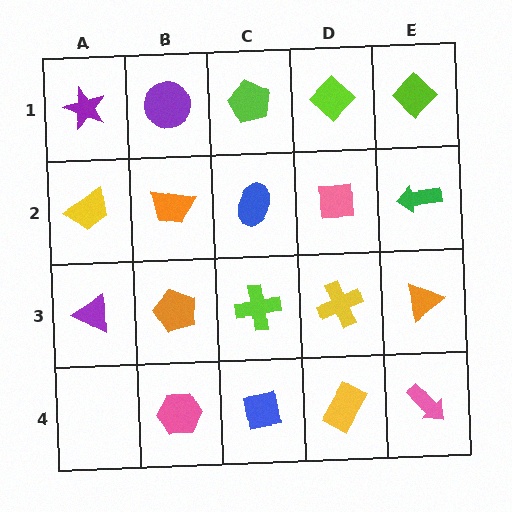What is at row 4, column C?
A blue square.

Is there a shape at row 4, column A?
No, that cell is empty.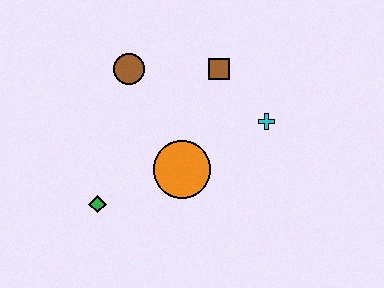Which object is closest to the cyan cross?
The brown square is closest to the cyan cross.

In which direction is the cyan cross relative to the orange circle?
The cyan cross is to the right of the orange circle.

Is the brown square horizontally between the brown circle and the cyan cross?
Yes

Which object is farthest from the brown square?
The green diamond is farthest from the brown square.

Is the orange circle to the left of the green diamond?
No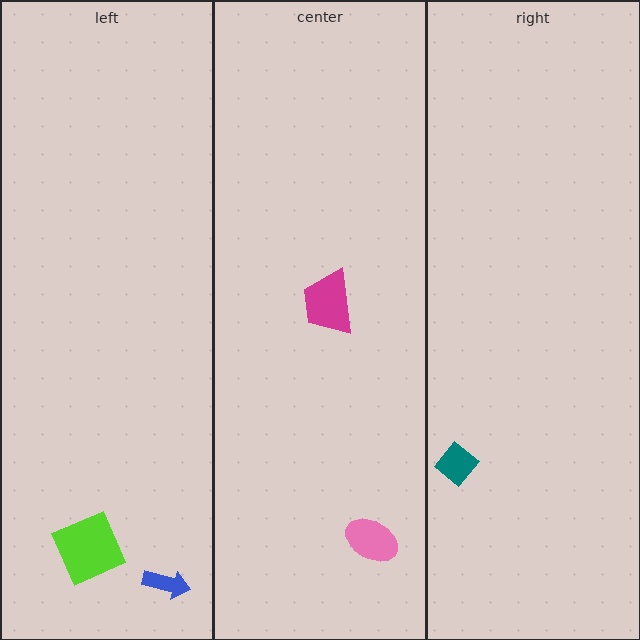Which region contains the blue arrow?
The left region.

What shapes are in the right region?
The teal diamond.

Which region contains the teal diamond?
The right region.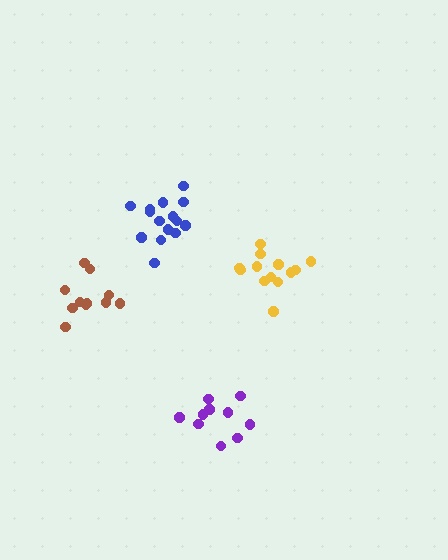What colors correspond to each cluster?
The clusters are colored: purple, blue, brown, yellow.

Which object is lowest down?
The purple cluster is bottommost.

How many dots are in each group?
Group 1: 10 dots, Group 2: 15 dots, Group 3: 11 dots, Group 4: 13 dots (49 total).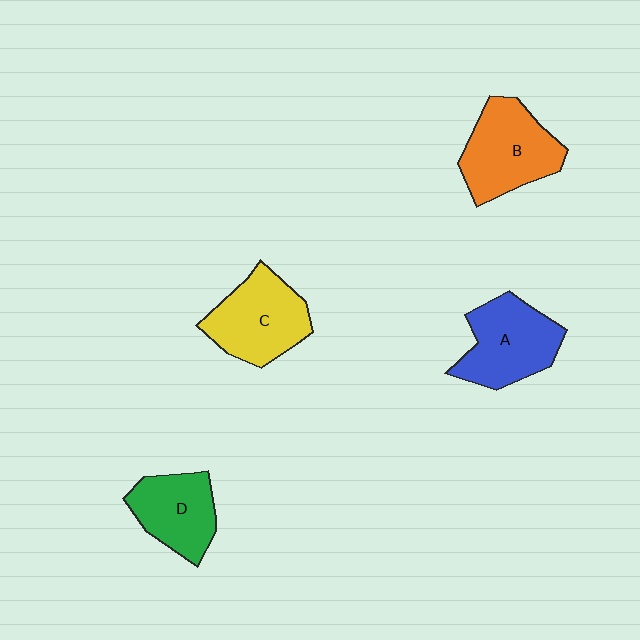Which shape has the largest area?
Shape B (orange).